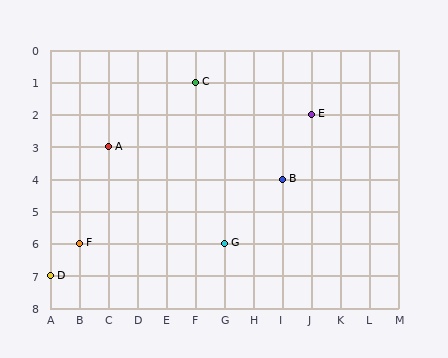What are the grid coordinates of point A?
Point A is at grid coordinates (C, 3).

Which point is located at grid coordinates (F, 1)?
Point C is at (F, 1).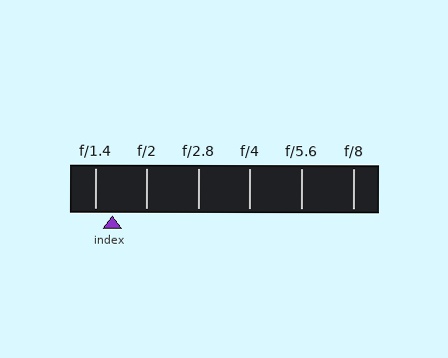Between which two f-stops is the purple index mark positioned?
The index mark is between f/1.4 and f/2.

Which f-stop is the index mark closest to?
The index mark is closest to f/1.4.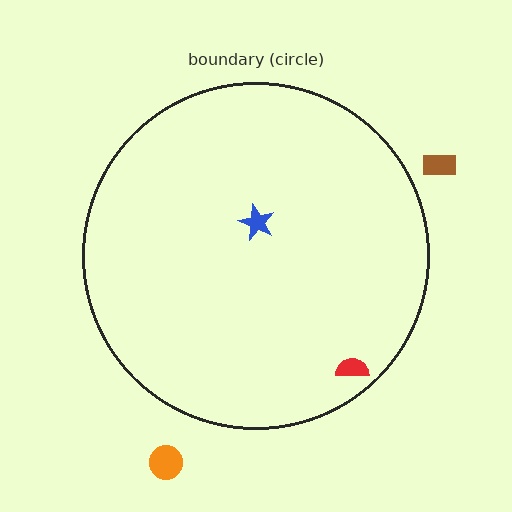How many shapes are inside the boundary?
2 inside, 2 outside.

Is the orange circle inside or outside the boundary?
Outside.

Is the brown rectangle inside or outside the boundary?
Outside.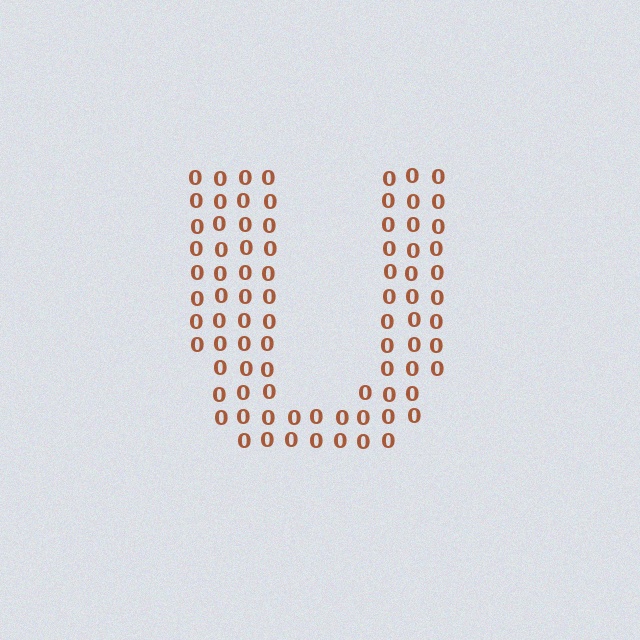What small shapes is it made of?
It is made of small digit 0's.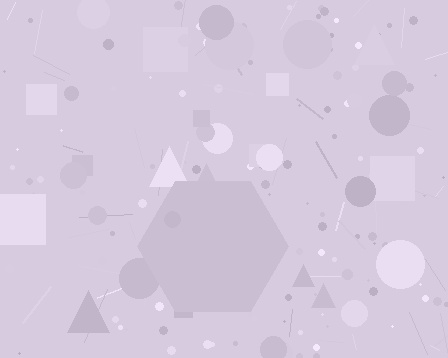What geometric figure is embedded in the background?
A hexagon is embedded in the background.